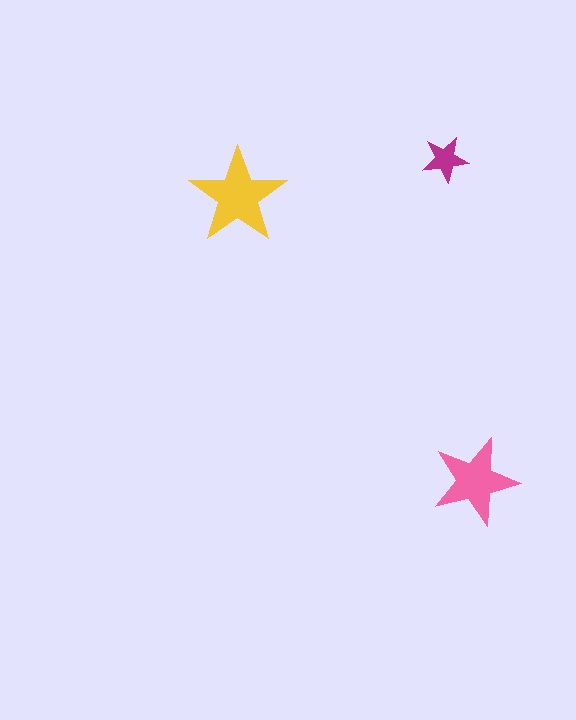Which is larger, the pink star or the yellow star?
The yellow one.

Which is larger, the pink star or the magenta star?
The pink one.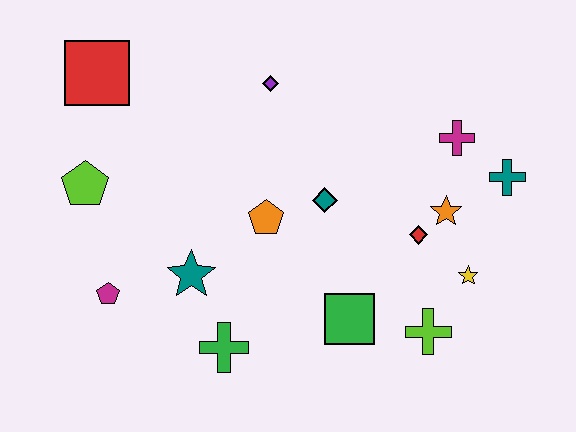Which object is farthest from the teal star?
The teal cross is farthest from the teal star.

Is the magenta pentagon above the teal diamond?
No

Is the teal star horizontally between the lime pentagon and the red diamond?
Yes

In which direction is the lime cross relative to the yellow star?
The lime cross is below the yellow star.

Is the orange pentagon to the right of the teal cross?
No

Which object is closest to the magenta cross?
The teal cross is closest to the magenta cross.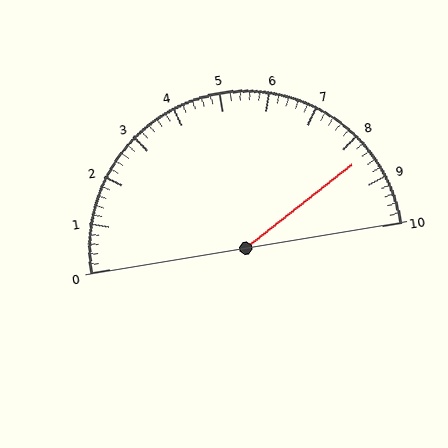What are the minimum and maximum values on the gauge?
The gauge ranges from 0 to 10.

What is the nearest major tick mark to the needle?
The nearest major tick mark is 8.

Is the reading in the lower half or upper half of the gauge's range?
The reading is in the upper half of the range (0 to 10).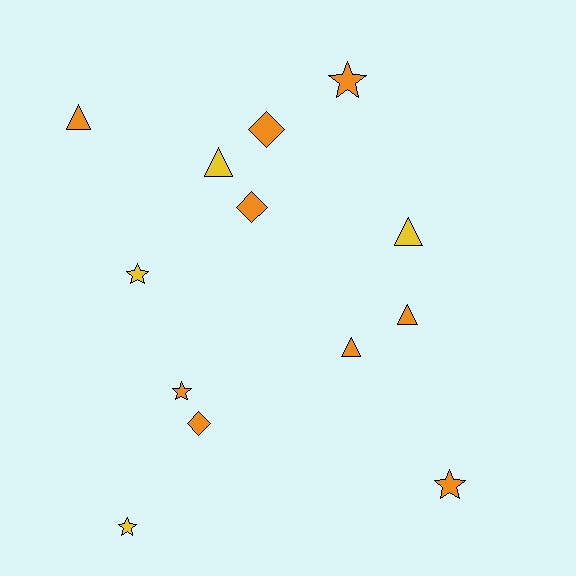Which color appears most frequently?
Orange, with 9 objects.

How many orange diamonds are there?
There are 3 orange diamonds.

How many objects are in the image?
There are 13 objects.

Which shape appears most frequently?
Star, with 5 objects.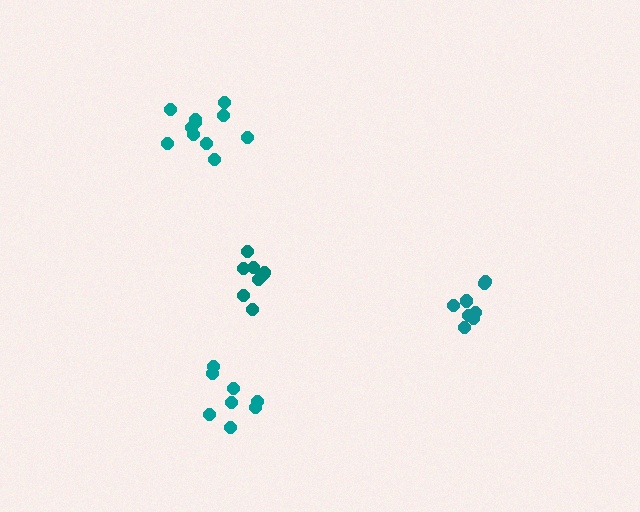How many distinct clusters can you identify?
There are 4 distinct clusters.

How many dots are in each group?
Group 1: 11 dots, Group 2: 8 dots, Group 3: 8 dots, Group 4: 8 dots (35 total).